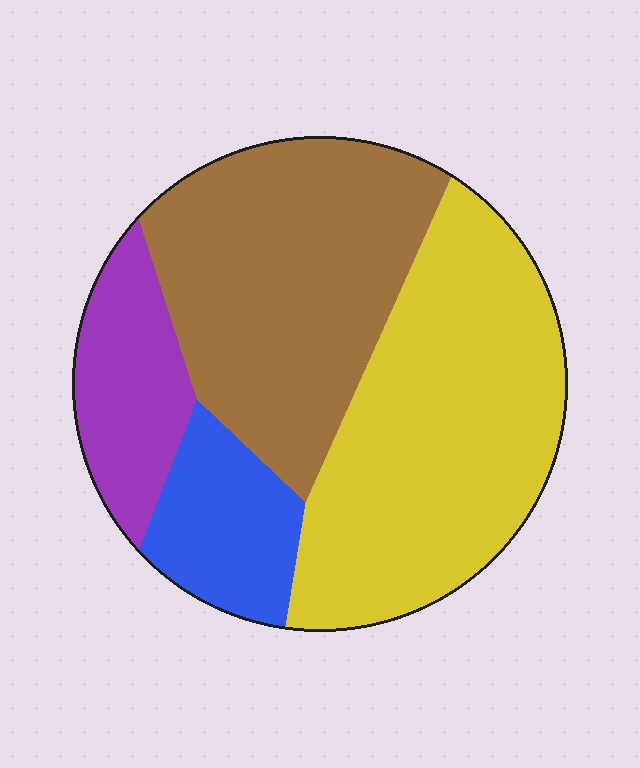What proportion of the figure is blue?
Blue takes up about one eighth (1/8) of the figure.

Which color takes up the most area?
Yellow, at roughly 40%.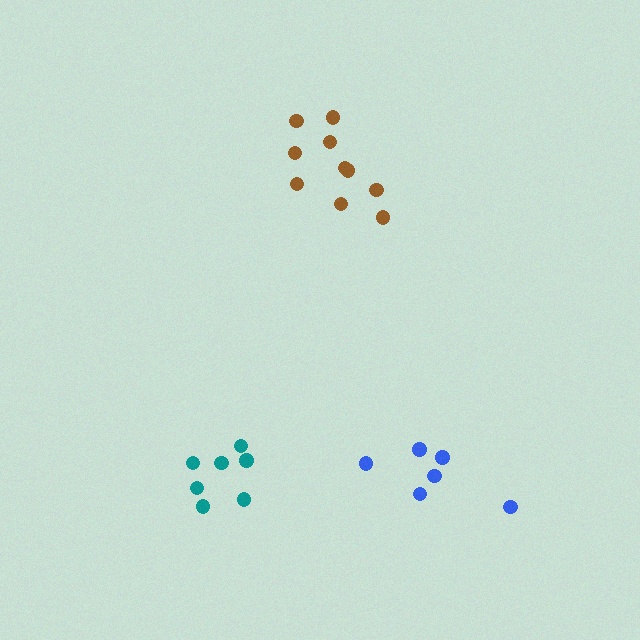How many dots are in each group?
Group 1: 6 dots, Group 2: 10 dots, Group 3: 7 dots (23 total).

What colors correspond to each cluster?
The clusters are colored: blue, brown, teal.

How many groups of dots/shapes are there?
There are 3 groups.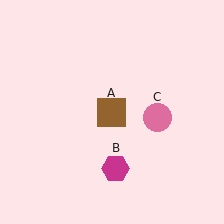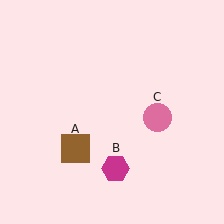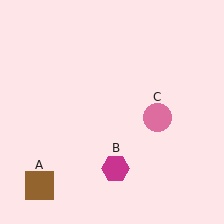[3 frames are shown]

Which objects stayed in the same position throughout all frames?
Magenta hexagon (object B) and pink circle (object C) remained stationary.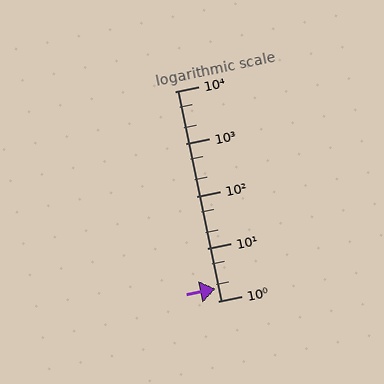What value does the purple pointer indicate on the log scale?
The pointer indicates approximately 1.7.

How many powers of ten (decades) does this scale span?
The scale spans 4 decades, from 1 to 10000.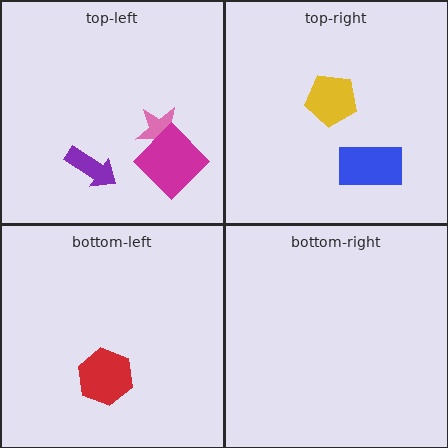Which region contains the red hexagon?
The bottom-left region.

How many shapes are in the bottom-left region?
1.